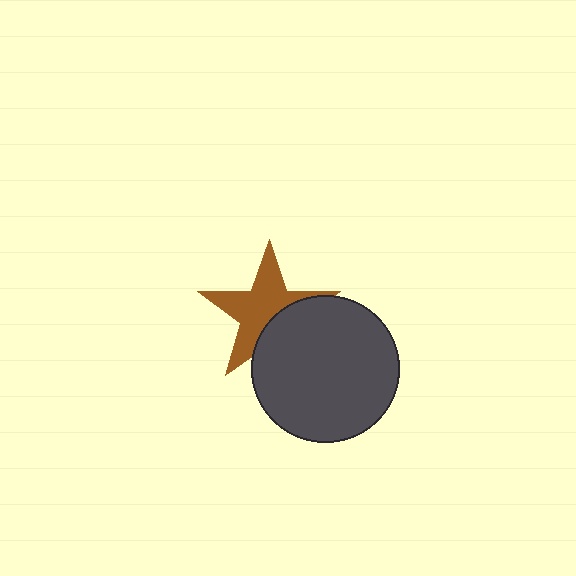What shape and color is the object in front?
The object in front is a dark gray circle.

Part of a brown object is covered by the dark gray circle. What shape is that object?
It is a star.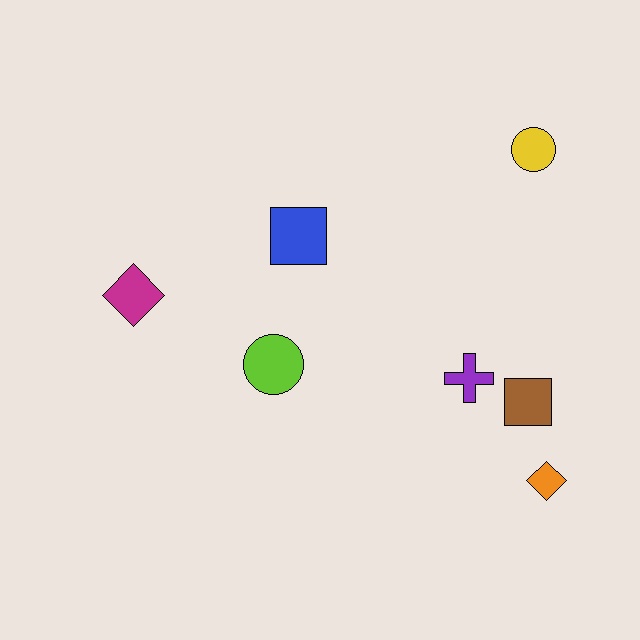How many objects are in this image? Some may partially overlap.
There are 7 objects.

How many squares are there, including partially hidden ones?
There are 2 squares.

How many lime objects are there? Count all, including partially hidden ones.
There is 1 lime object.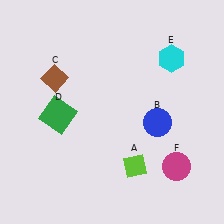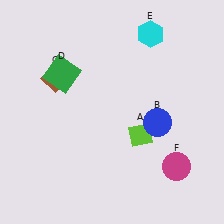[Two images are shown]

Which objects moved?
The objects that moved are: the lime diamond (A), the green square (D), the cyan hexagon (E).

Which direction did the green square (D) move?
The green square (D) moved up.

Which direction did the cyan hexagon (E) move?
The cyan hexagon (E) moved up.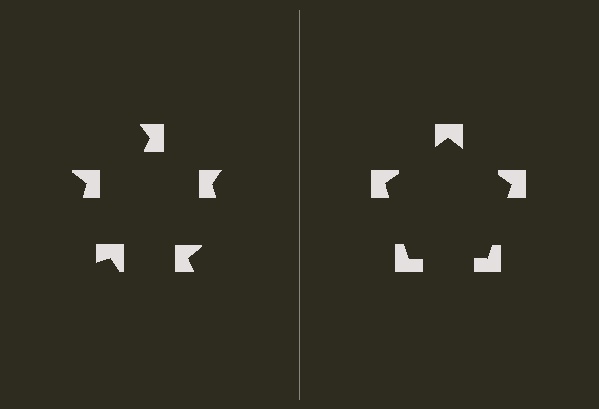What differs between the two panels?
The notched squares are positioned identically on both sides; only the wedge orientations differ. On the right they align to a pentagon; on the left they are misaligned.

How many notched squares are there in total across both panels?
10 — 5 on each side.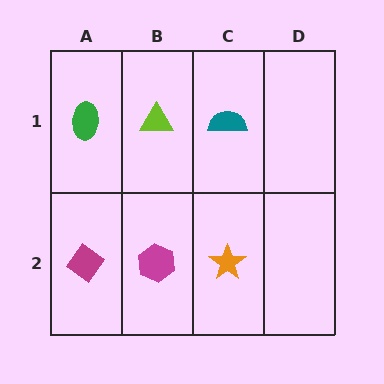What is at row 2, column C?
An orange star.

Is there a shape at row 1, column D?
No, that cell is empty.